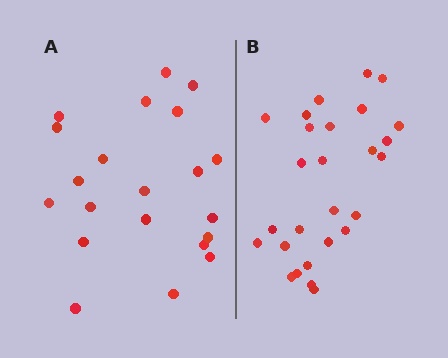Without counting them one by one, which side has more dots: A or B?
Region B (the right region) has more dots.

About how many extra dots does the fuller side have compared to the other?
Region B has about 6 more dots than region A.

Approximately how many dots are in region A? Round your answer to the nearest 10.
About 20 dots. (The exact count is 21, which rounds to 20.)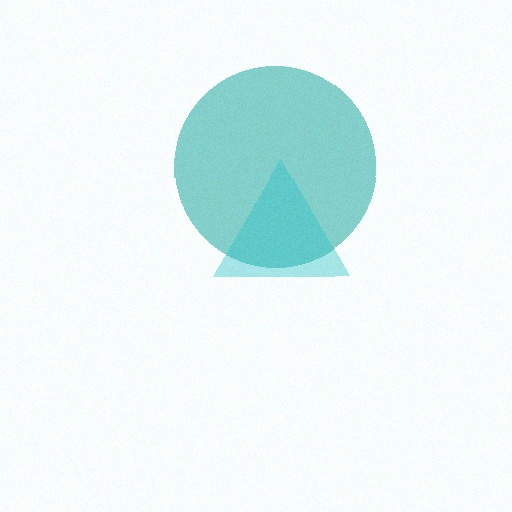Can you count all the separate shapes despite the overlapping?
Yes, there are 2 separate shapes.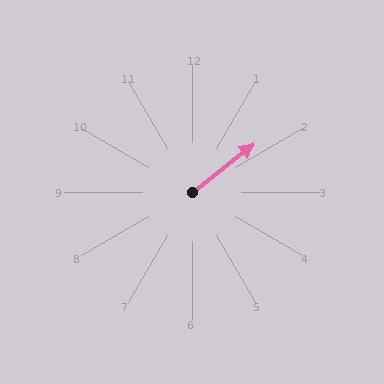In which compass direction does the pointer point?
Northeast.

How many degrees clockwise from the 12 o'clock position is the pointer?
Approximately 52 degrees.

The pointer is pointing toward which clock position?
Roughly 2 o'clock.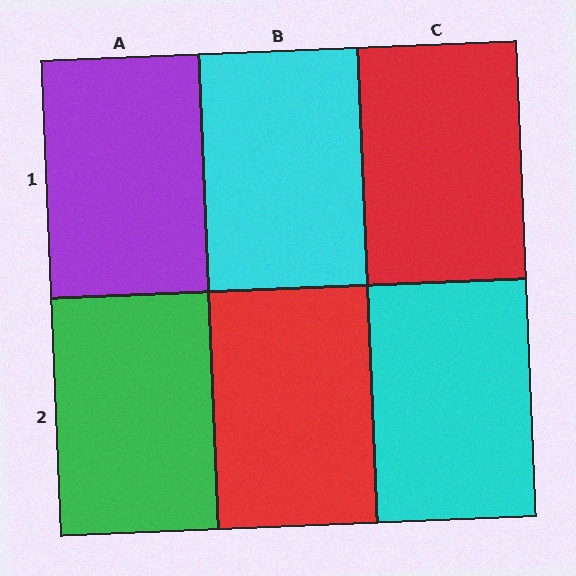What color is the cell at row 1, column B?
Cyan.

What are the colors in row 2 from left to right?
Green, red, cyan.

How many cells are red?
2 cells are red.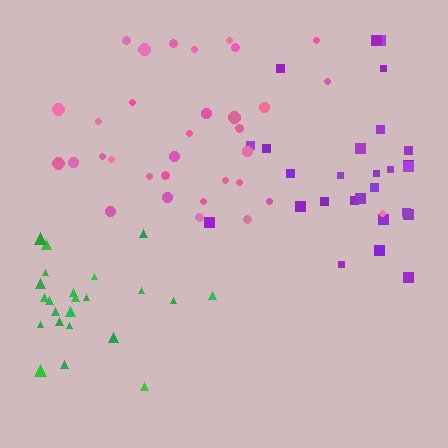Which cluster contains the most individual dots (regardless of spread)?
Pink (33).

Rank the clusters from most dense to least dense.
green, pink, purple.